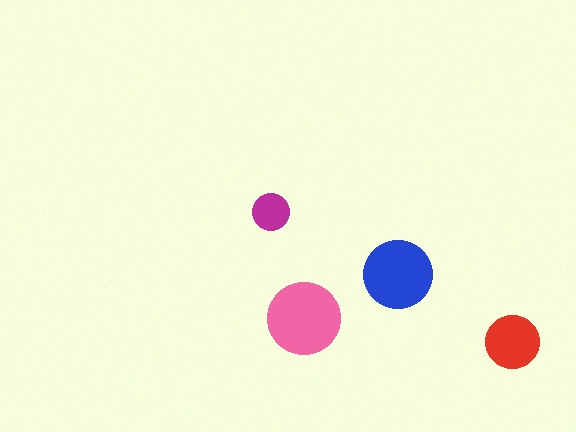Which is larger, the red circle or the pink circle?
The pink one.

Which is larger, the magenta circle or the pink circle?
The pink one.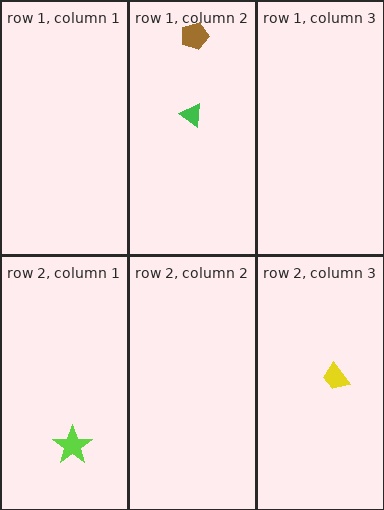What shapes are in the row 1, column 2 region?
The green triangle, the brown pentagon.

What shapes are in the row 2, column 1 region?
The lime star.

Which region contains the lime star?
The row 2, column 1 region.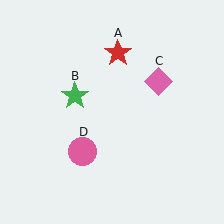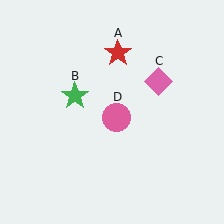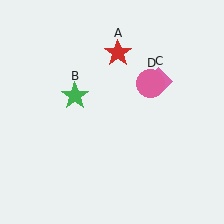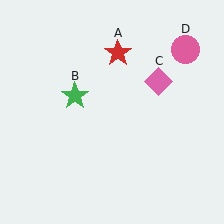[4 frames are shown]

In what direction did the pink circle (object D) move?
The pink circle (object D) moved up and to the right.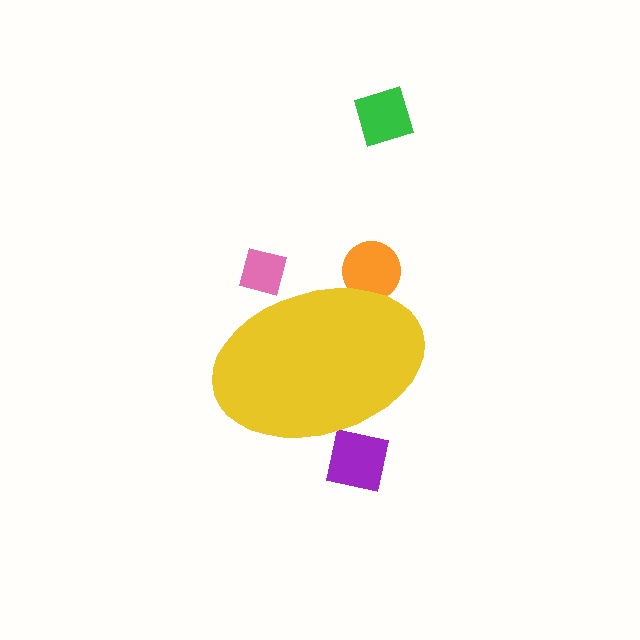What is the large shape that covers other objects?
A yellow ellipse.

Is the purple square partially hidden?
Yes, the purple square is partially hidden behind the yellow ellipse.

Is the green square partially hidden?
No, the green square is fully visible.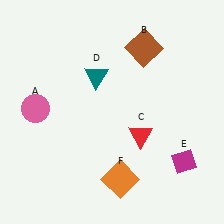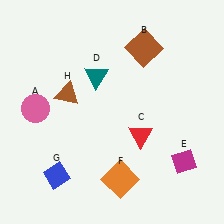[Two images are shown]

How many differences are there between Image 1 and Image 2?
There are 2 differences between the two images.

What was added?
A blue diamond (G), a brown triangle (H) were added in Image 2.